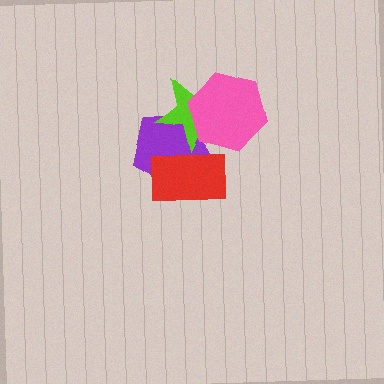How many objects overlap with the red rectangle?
2 objects overlap with the red rectangle.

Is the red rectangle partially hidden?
No, no other shape covers it.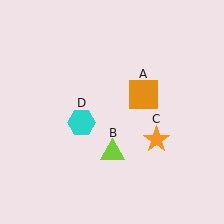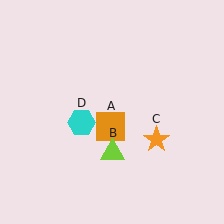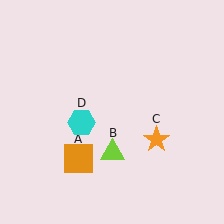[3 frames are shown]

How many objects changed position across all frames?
1 object changed position: orange square (object A).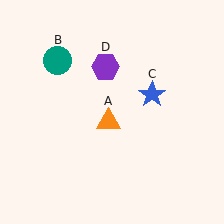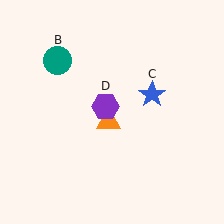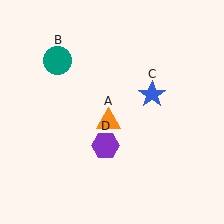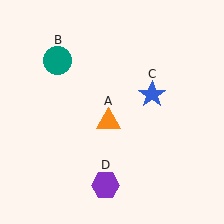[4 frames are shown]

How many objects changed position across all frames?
1 object changed position: purple hexagon (object D).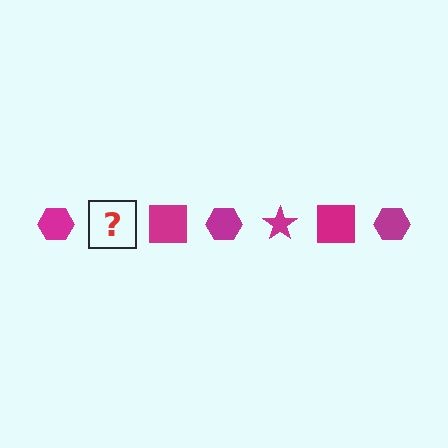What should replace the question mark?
The question mark should be replaced with a magenta star.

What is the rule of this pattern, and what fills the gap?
The rule is that the pattern cycles through hexagon, star, square shapes in magenta. The gap should be filled with a magenta star.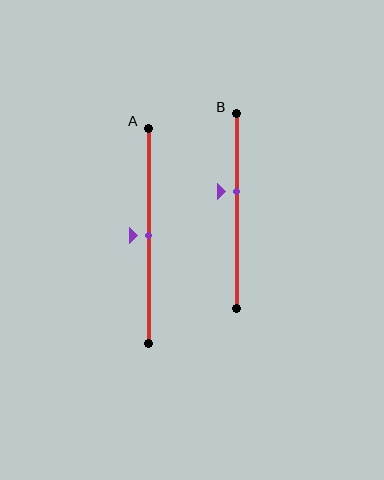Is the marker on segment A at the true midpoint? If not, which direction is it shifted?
Yes, the marker on segment A is at the true midpoint.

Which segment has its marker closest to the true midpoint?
Segment A has its marker closest to the true midpoint.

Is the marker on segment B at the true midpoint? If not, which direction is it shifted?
No, the marker on segment B is shifted upward by about 10% of the segment length.